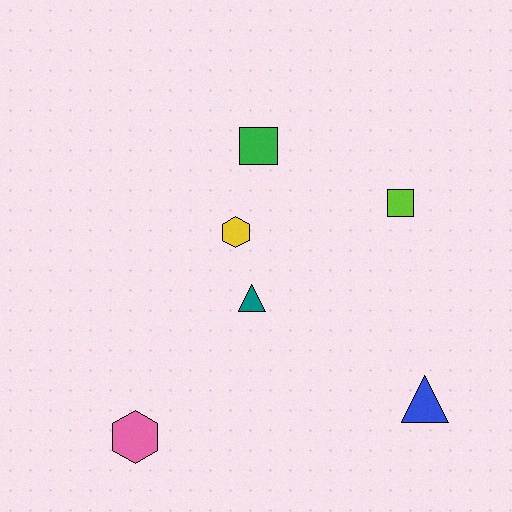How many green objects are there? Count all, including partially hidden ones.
There is 1 green object.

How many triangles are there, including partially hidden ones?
There are 2 triangles.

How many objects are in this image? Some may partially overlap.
There are 6 objects.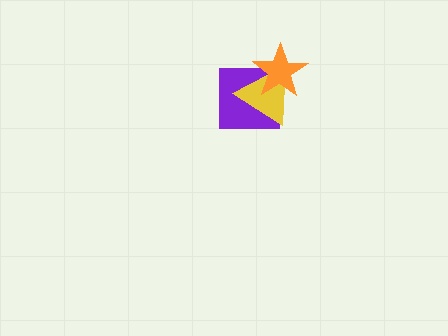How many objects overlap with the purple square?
2 objects overlap with the purple square.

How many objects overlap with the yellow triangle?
2 objects overlap with the yellow triangle.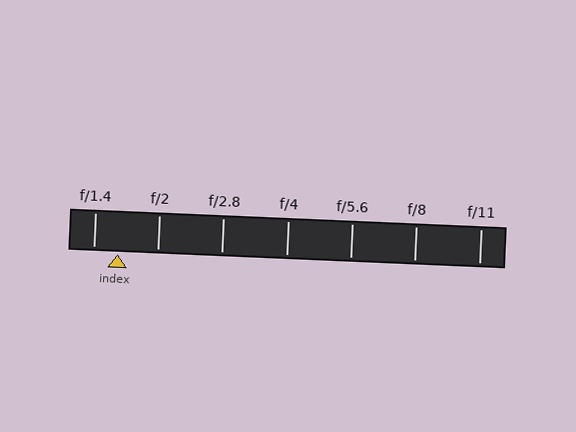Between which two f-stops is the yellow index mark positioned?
The index mark is between f/1.4 and f/2.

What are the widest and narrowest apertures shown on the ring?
The widest aperture shown is f/1.4 and the narrowest is f/11.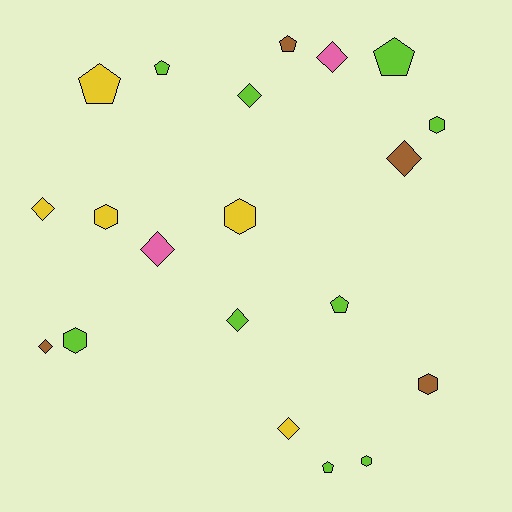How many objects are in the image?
There are 20 objects.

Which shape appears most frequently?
Diamond, with 8 objects.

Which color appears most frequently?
Lime, with 9 objects.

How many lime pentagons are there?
There are 4 lime pentagons.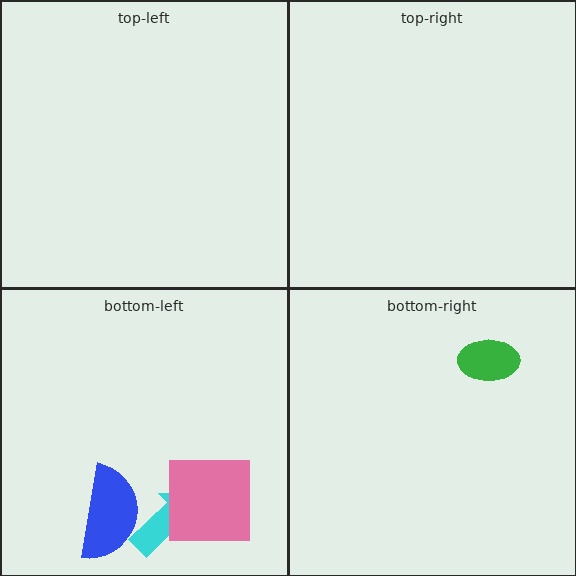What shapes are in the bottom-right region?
The green ellipse.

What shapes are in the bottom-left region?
The blue semicircle, the cyan arrow, the pink square.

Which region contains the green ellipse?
The bottom-right region.